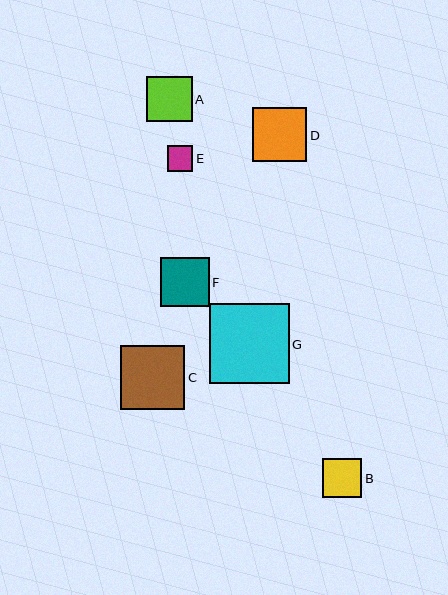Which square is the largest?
Square G is the largest with a size of approximately 80 pixels.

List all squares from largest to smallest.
From largest to smallest: G, C, D, F, A, B, E.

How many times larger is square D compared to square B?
Square D is approximately 1.4 times the size of square B.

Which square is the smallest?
Square E is the smallest with a size of approximately 26 pixels.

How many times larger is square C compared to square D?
Square C is approximately 1.2 times the size of square D.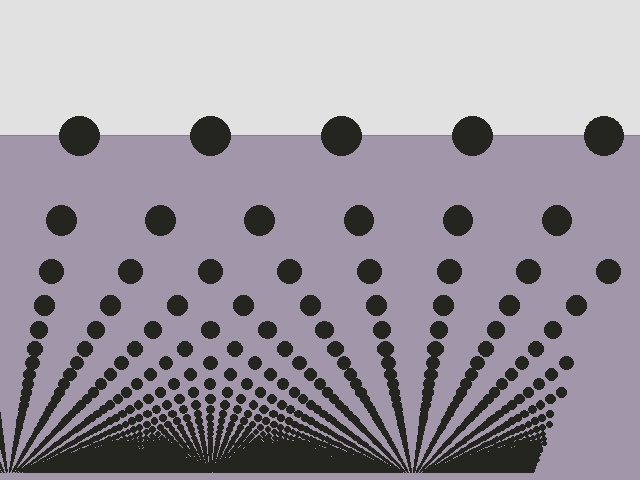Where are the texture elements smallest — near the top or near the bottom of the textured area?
Near the bottom.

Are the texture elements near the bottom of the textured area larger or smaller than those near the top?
Smaller. The gradient is inverted — elements near the bottom are smaller and denser.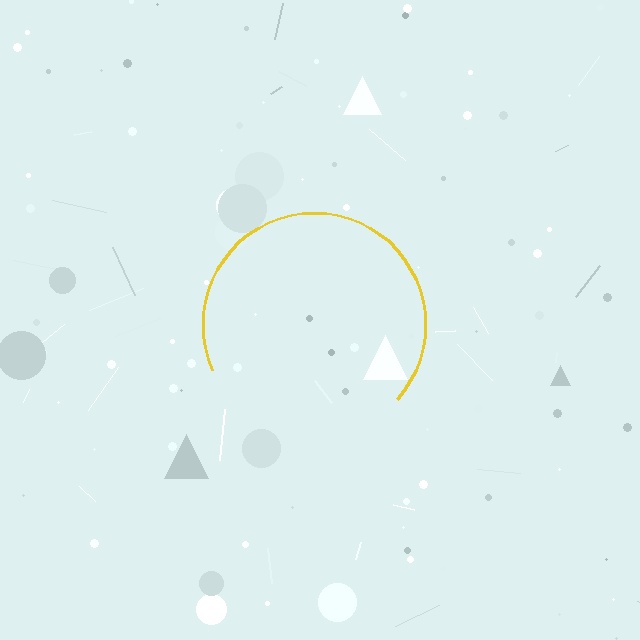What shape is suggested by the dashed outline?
The dashed outline suggests a circle.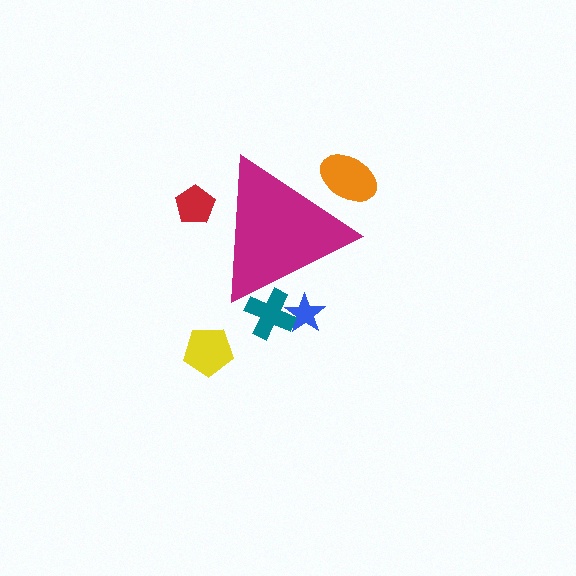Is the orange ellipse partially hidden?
Yes, the orange ellipse is partially hidden behind the magenta triangle.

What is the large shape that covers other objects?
A magenta triangle.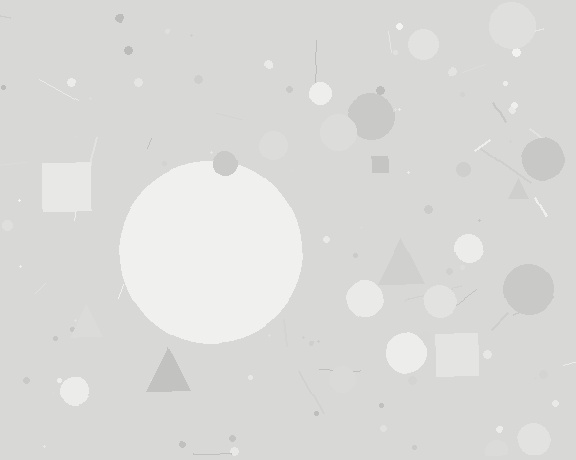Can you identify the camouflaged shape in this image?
The camouflaged shape is a circle.